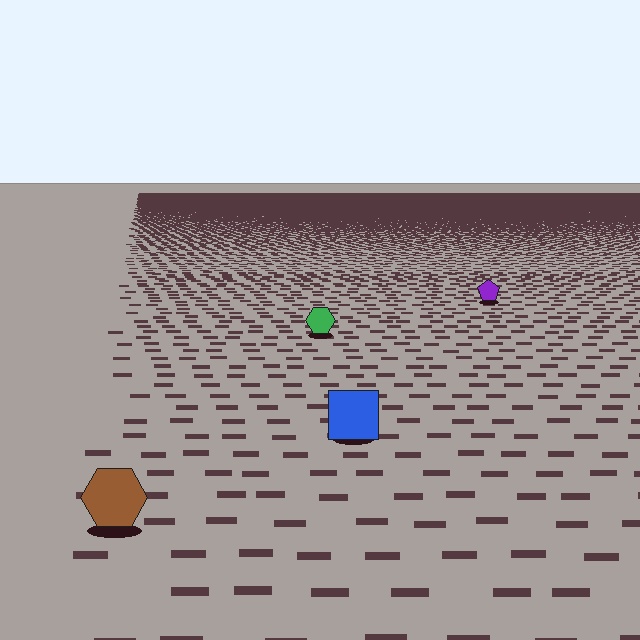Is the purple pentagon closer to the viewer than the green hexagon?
No. The green hexagon is closer — you can tell from the texture gradient: the ground texture is coarser near it.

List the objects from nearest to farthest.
From nearest to farthest: the brown hexagon, the blue square, the green hexagon, the purple pentagon.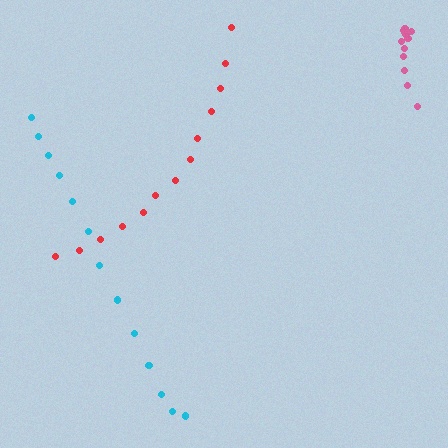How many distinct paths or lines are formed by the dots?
There are 3 distinct paths.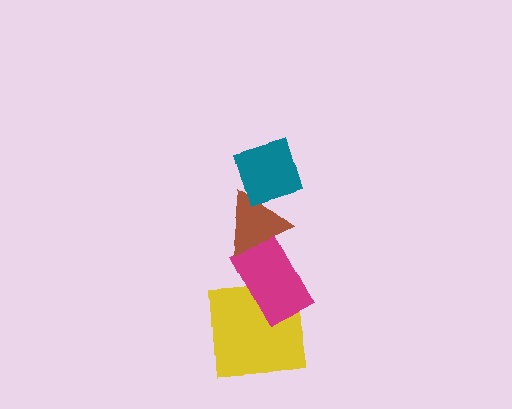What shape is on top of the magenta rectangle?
The brown triangle is on top of the magenta rectangle.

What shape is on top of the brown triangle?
The teal diamond is on top of the brown triangle.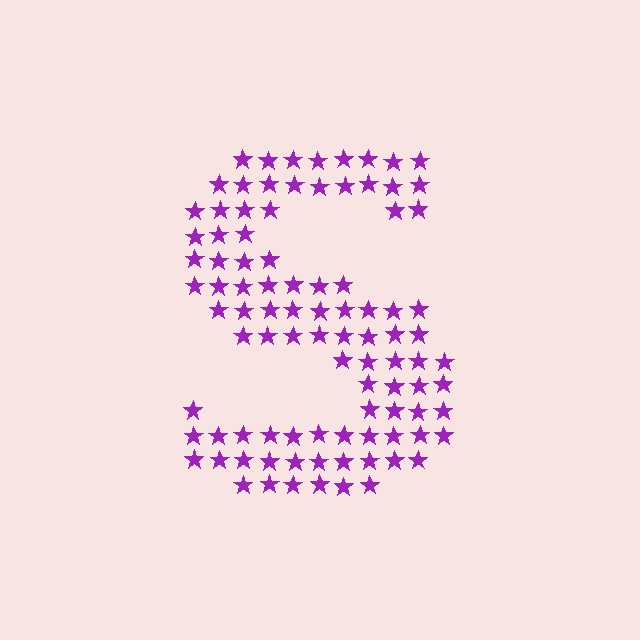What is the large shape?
The large shape is the letter S.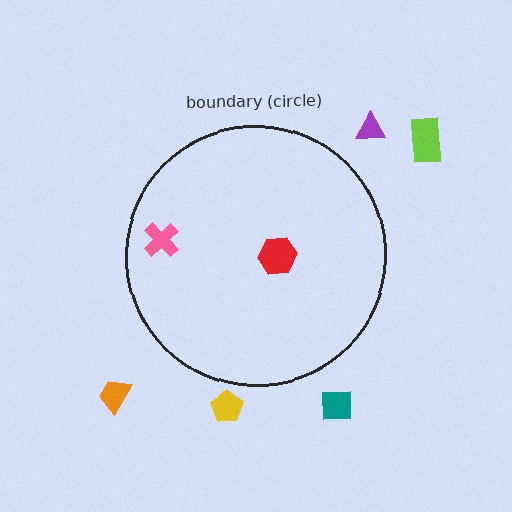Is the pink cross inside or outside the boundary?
Inside.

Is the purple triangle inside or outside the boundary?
Outside.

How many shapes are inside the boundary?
2 inside, 5 outside.